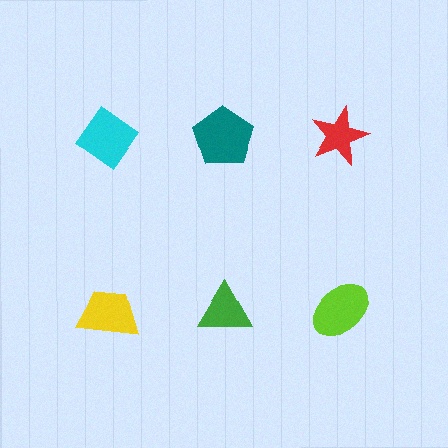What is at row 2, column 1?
A yellow trapezoid.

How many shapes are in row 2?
3 shapes.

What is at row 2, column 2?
A green triangle.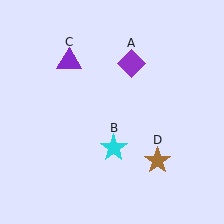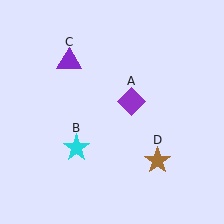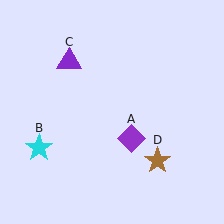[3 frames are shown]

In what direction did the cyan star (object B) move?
The cyan star (object B) moved left.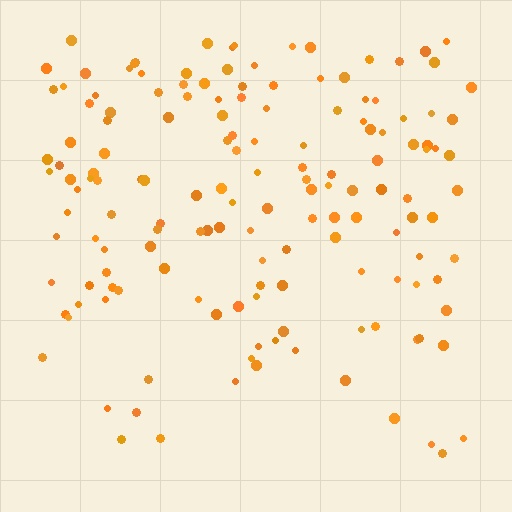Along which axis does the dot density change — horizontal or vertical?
Vertical.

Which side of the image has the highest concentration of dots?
The top.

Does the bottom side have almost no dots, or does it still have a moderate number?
Still a moderate number, just noticeably fewer than the top.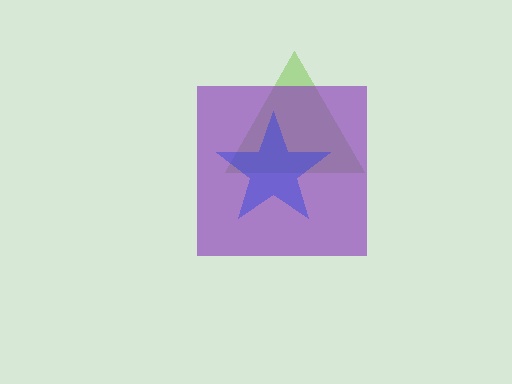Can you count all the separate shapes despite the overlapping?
Yes, there are 3 separate shapes.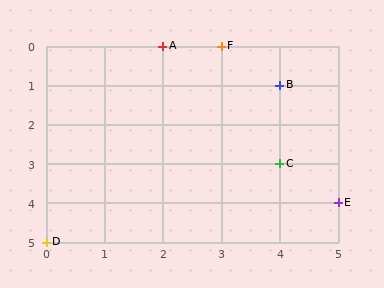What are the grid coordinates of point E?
Point E is at grid coordinates (5, 4).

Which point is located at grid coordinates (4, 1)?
Point B is at (4, 1).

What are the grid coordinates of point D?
Point D is at grid coordinates (0, 5).